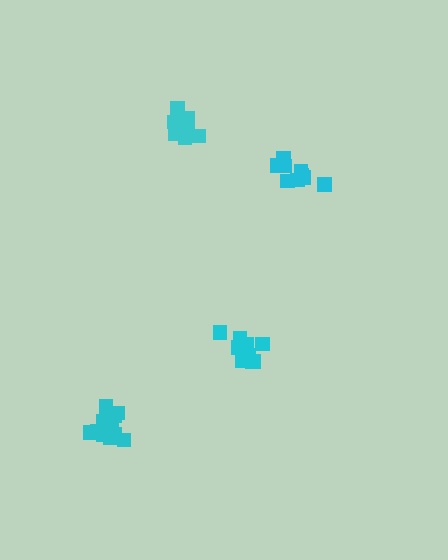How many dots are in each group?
Group 1: 9 dots, Group 2: 9 dots, Group 3: 11 dots, Group 4: 12 dots (41 total).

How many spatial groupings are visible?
There are 4 spatial groupings.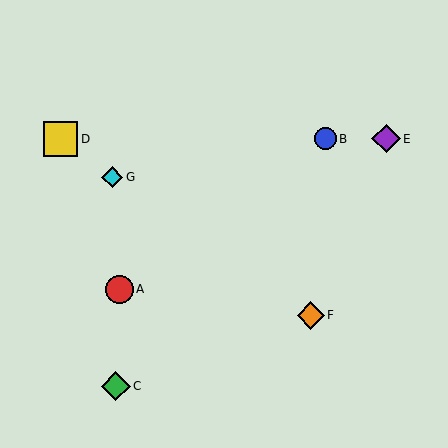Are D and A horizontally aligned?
No, D is at y≈139 and A is at y≈289.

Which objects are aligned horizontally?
Objects B, D, E are aligned horizontally.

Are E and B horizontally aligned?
Yes, both are at y≈139.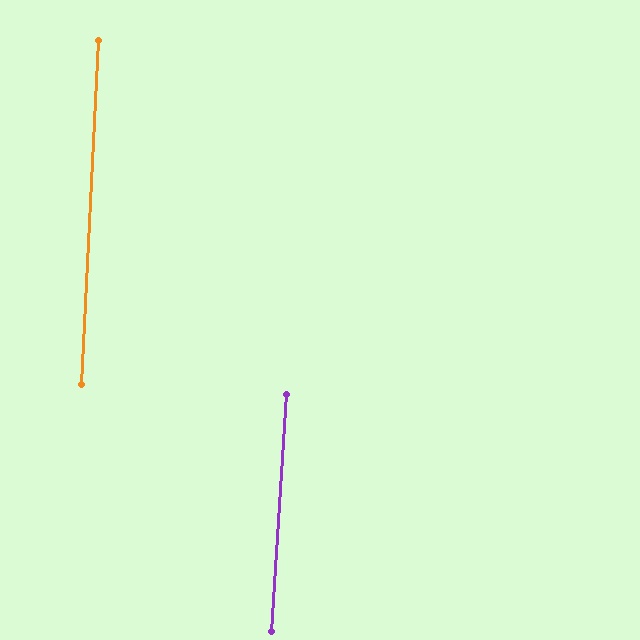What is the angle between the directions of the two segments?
Approximately 1 degree.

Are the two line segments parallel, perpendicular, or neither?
Parallel — their directions differ by only 0.5°.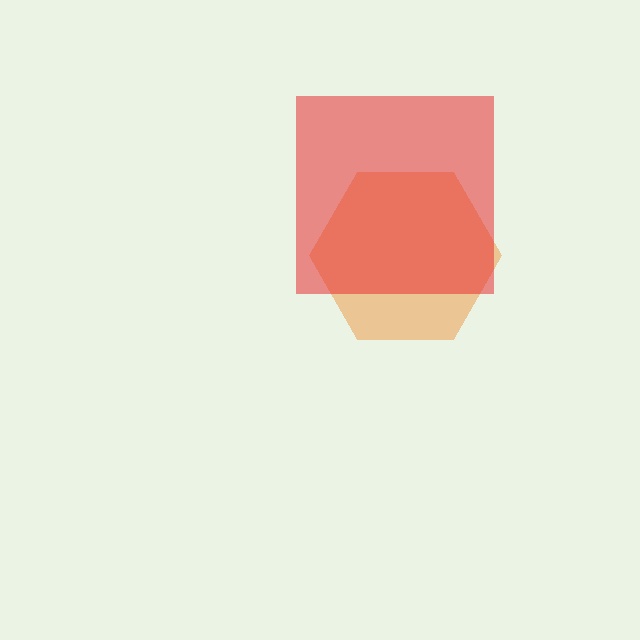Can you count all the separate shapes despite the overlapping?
Yes, there are 2 separate shapes.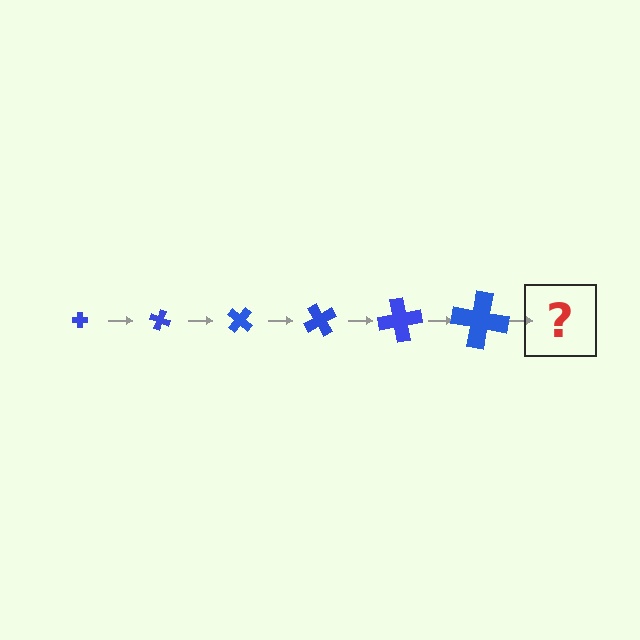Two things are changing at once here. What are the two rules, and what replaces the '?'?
The two rules are that the cross grows larger each step and it rotates 20 degrees each step. The '?' should be a cross, larger than the previous one and rotated 120 degrees from the start.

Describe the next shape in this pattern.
It should be a cross, larger than the previous one and rotated 120 degrees from the start.